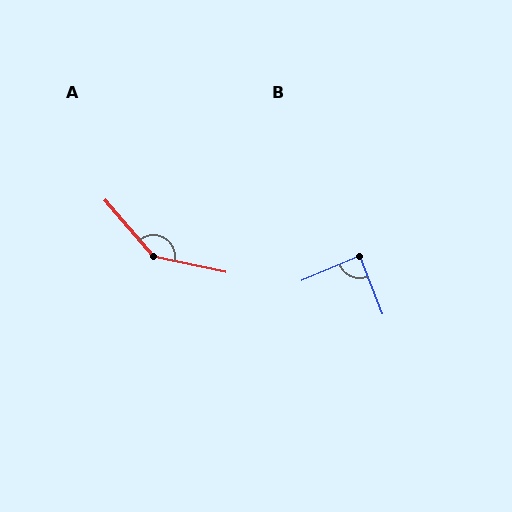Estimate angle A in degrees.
Approximately 143 degrees.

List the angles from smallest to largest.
B (89°), A (143°).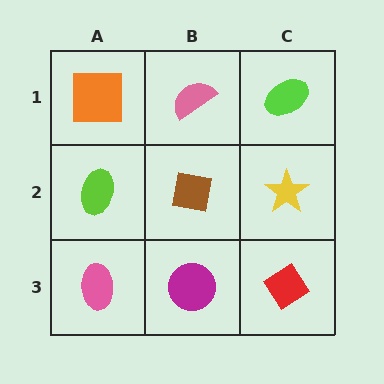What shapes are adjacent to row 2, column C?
A lime ellipse (row 1, column C), a red diamond (row 3, column C), a brown square (row 2, column B).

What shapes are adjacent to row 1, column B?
A brown square (row 2, column B), an orange square (row 1, column A), a lime ellipse (row 1, column C).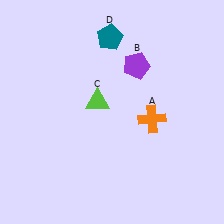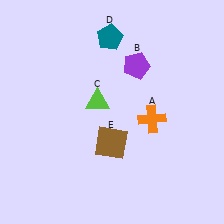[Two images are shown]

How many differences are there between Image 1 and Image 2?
There is 1 difference between the two images.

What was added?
A brown square (E) was added in Image 2.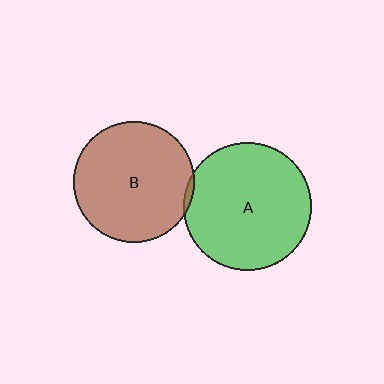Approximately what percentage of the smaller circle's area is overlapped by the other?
Approximately 5%.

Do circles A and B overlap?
Yes.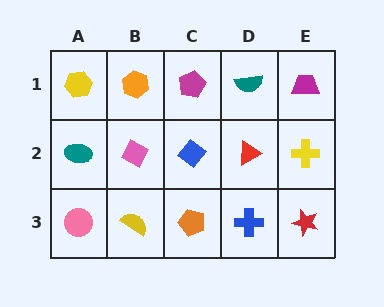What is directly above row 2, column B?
An orange hexagon.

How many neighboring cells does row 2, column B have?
4.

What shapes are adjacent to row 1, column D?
A red triangle (row 2, column D), a magenta pentagon (row 1, column C), a magenta trapezoid (row 1, column E).